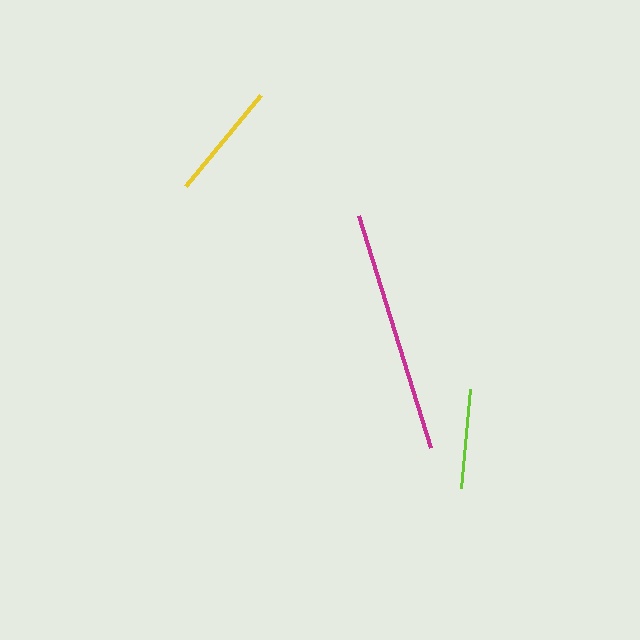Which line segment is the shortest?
The lime line is the shortest at approximately 100 pixels.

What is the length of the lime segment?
The lime segment is approximately 100 pixels long.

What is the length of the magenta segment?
The magenta segment is approximately 243 pixels long.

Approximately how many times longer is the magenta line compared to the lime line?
The magenta line is approximately 2.4 times the length of the lime line.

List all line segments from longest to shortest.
From longest to shortest: magenta, yellow, lime.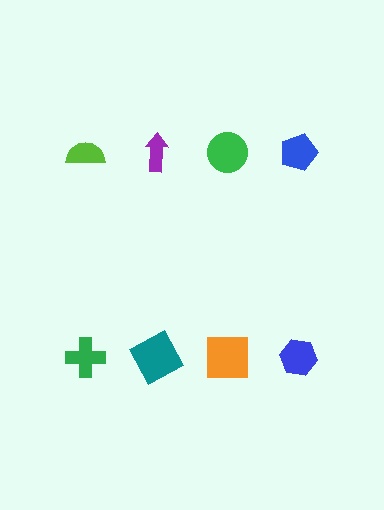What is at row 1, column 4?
A blue pentagon.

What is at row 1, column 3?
A green circle.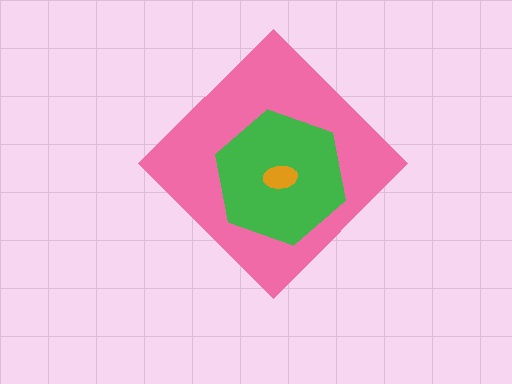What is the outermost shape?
The pink diamond.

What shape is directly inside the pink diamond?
The green hexagon.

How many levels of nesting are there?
3.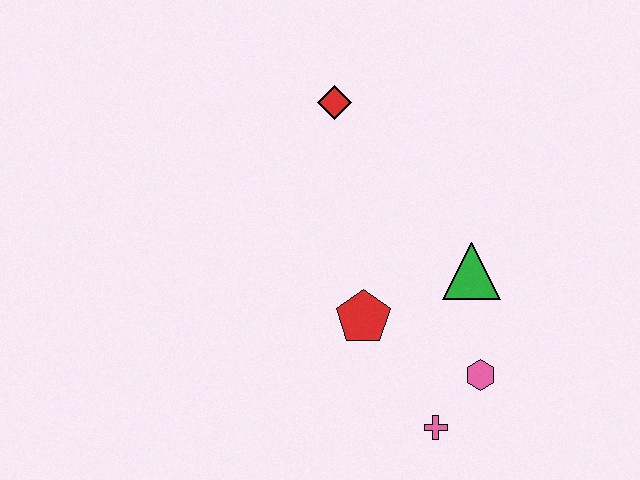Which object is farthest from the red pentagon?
The red diamond is farthest from the red pentagon.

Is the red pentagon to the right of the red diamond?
Yes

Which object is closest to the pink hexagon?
The pink cross is closest to the pink hexagon.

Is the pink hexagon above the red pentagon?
No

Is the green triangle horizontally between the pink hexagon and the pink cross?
Yes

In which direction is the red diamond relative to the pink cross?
The red diamond is above the pink cross.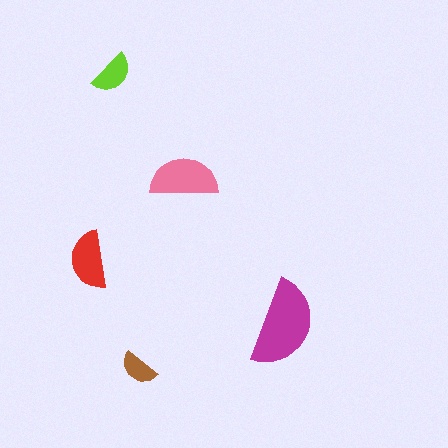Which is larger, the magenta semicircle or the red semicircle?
The magenta one.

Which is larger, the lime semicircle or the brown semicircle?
The lime one.